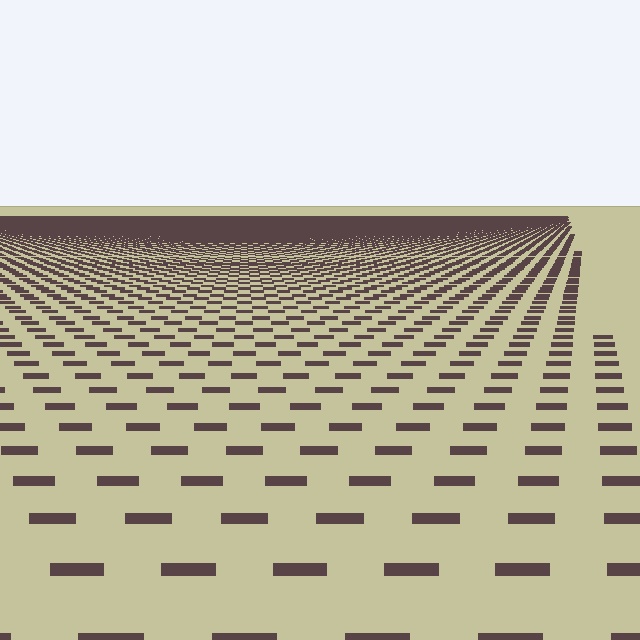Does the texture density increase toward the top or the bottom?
Density increases toward the top.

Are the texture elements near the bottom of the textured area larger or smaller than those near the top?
Larger. Near the bottom, elements are closer to the viewer and appear at a bigger on-screen size.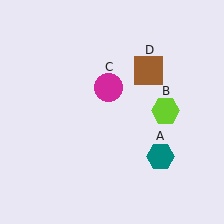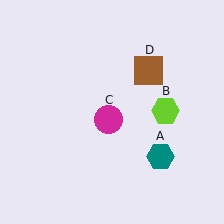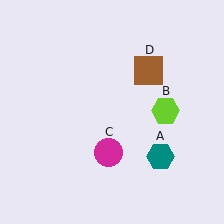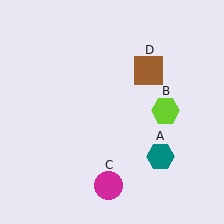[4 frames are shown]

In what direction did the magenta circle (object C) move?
The magenta circle (object C) moved down.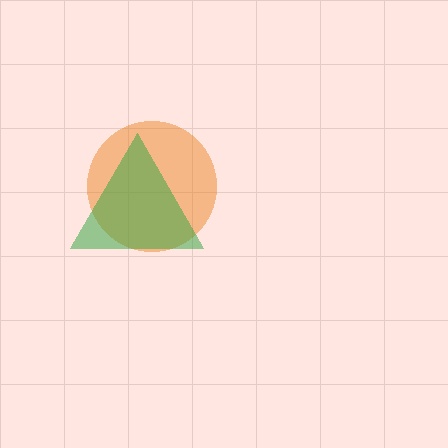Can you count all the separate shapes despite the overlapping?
Yes, there are 2 separate shapes.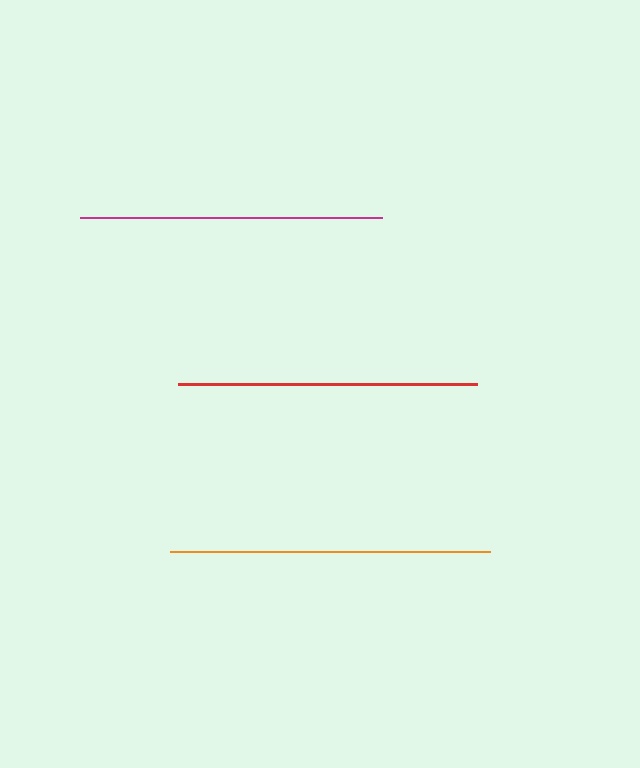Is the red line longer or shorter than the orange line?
The orange line is longer than the red line.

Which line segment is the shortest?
The red line is the shortest at approximately 300 pixels.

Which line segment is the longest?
The orange line is the longest at approximately 320 pixels.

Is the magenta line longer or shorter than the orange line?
The orange line is longer than the magenta line.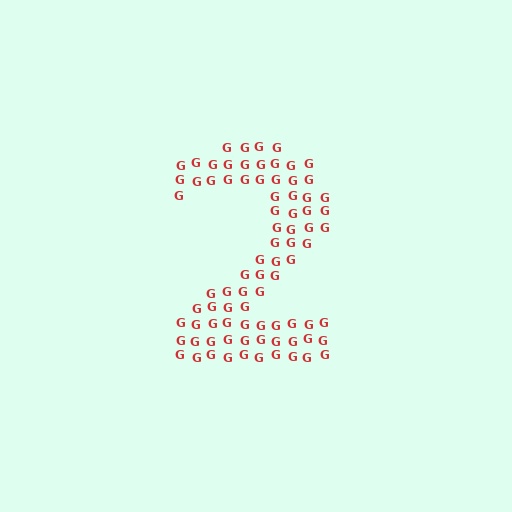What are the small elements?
The small elements are letter G's.